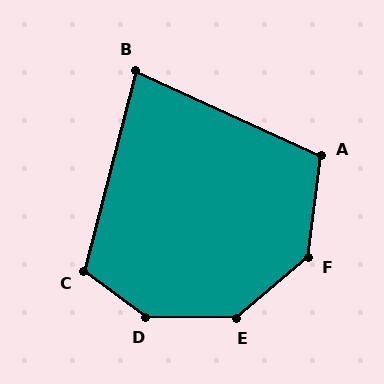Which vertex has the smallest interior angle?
B, at approximately 80 degrees.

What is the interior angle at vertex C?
Approximately 113 degrees (obtuse).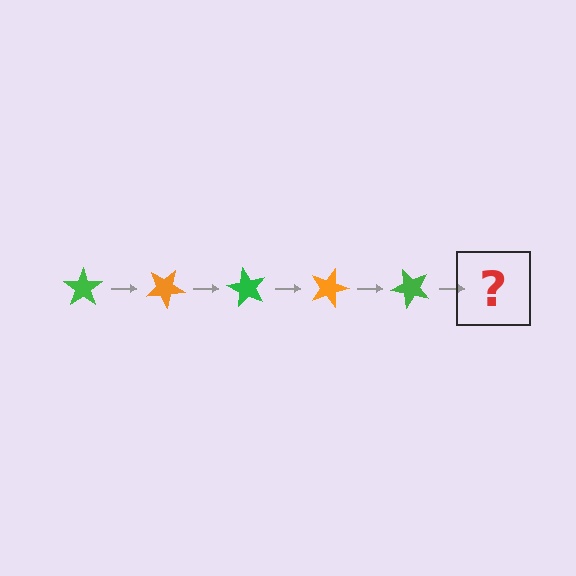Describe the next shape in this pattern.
It should be an orange star, rotated 150 degrees from the start.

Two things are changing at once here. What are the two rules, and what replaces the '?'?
The two rules are that it rotates 30 degrees each step and the color cycles through green and orange. The '?' should be an orange star, rotated 150 degrees from the start.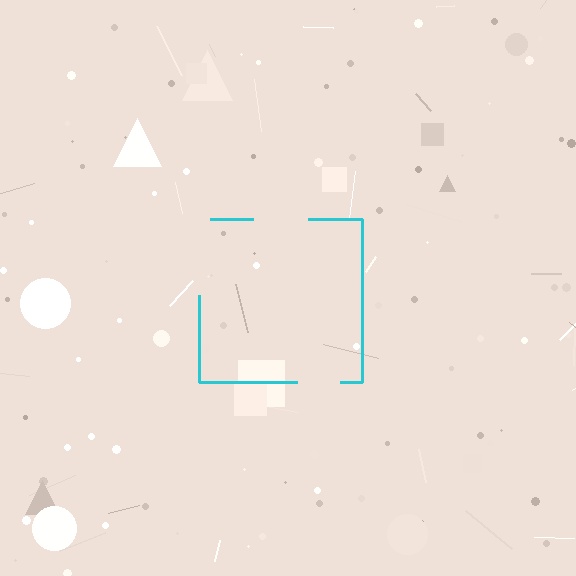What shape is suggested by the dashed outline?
The dashed outline suggests a square.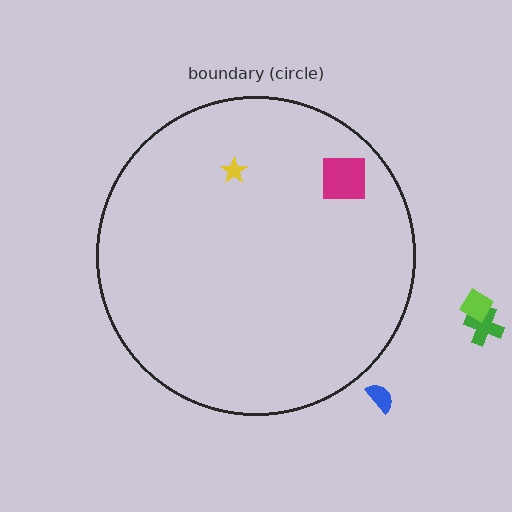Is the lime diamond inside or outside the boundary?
Outside.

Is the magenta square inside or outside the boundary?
Inside.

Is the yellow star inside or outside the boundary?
Inside.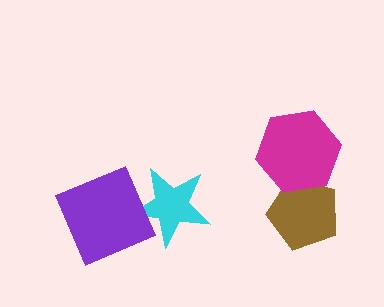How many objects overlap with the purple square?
1 object overlaps with the purple square.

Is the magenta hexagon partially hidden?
No, no other shape covers it.